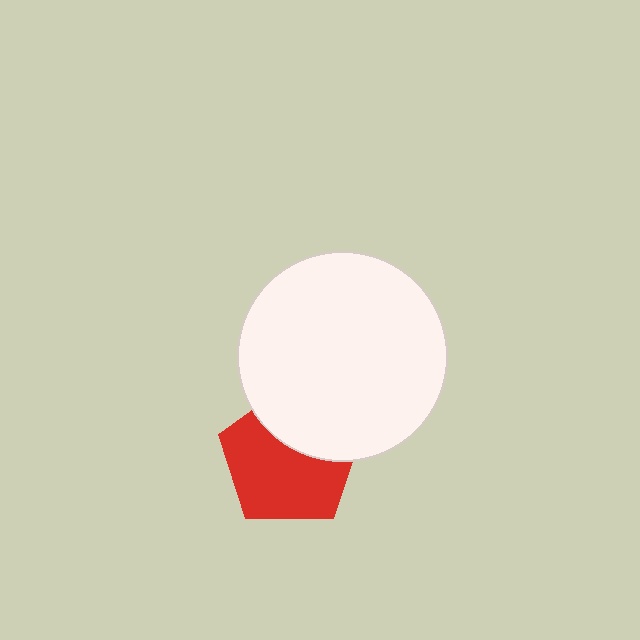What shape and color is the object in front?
The object in front is a white circle.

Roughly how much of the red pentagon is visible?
About half of it is visible (roughly 65%).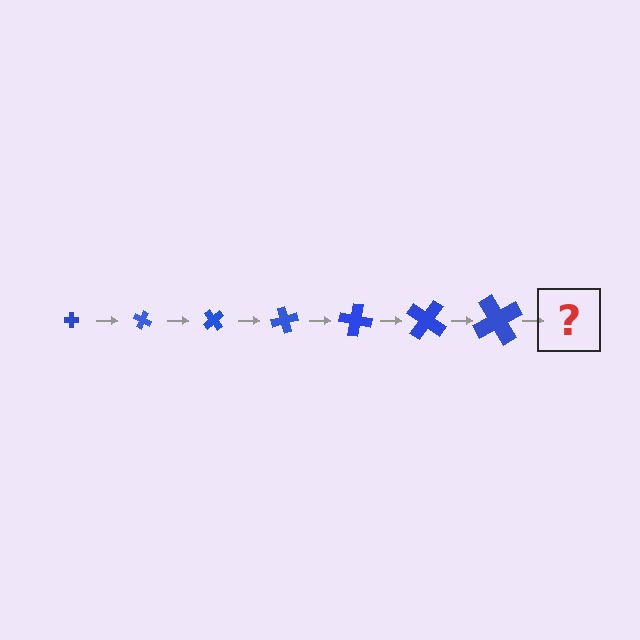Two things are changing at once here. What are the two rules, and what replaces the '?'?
The two rules are that the cross grows larger each step and it rotates 25 degrees each step. The '?' should be a cross, larger than the previous one and rotated 175 degrees from the start.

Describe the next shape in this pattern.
It should be a cross, larger than the previous one and rotated 175 degrees from the start.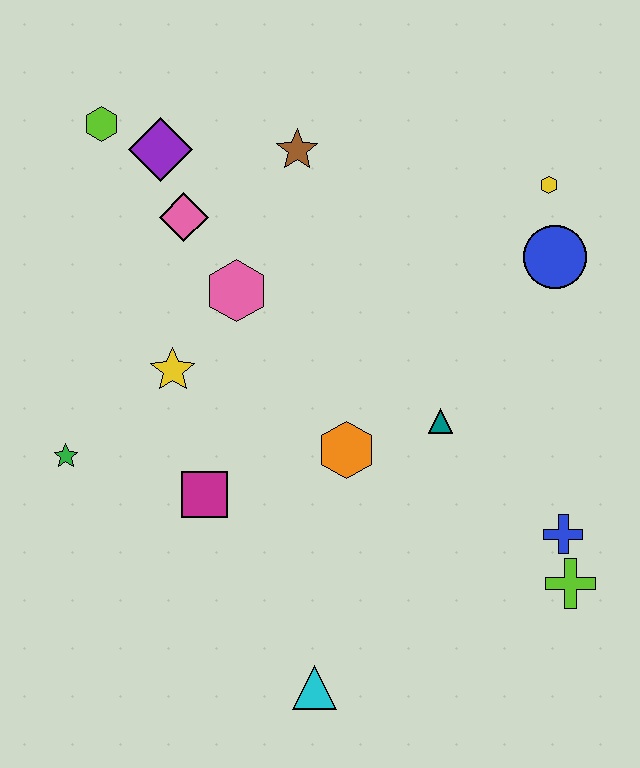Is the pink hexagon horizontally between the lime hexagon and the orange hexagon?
Yes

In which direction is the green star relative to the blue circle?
The green star is to the left of the blue circle.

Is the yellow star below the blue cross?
No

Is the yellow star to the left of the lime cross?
Yes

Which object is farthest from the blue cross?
The lime hexagon is farthest from the blue cross.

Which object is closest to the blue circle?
The yellow hexagon is closest to the blue circle.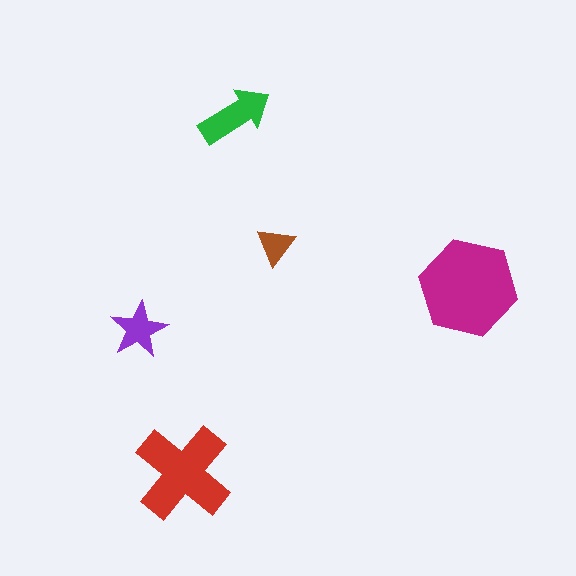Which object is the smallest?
The brown triangle.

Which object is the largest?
The magenta hexagon.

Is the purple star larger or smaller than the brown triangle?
Larger.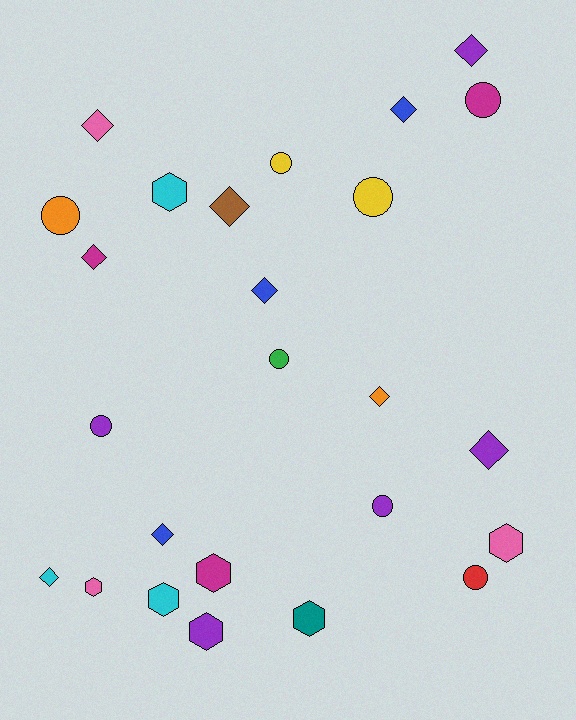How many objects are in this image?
There are 25 objects.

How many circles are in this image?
There are 8 circles.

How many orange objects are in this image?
There are 2 orange objects.